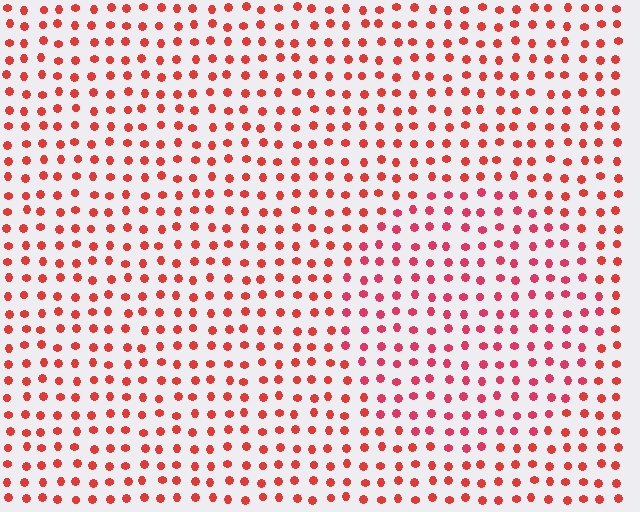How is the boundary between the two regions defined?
The boundary is defined purely by a slight shift in hue (about 17 degrees). Spacing, size, and orientation are identical on both sides.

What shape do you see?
I see a circle.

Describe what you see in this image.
The image is filled with small red elements in a uniform arrangement. A circle-shaped region is visible where the elements are tinted to a slightly different hue, forming a subtle color boundary.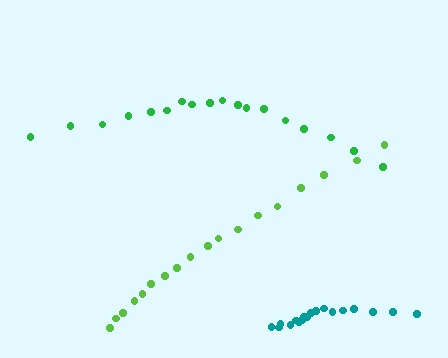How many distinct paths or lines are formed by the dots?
There are 3 distinct paths.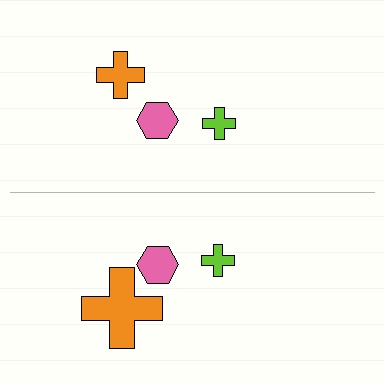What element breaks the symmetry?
The orange cross on the bottom side has a different size than its mirror counterpart.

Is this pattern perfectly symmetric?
No, the pattern is not perfectly symmetric. The orange cross on the bottom side has a different size than its mirror counterpart.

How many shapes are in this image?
There are 6 shapes in this image.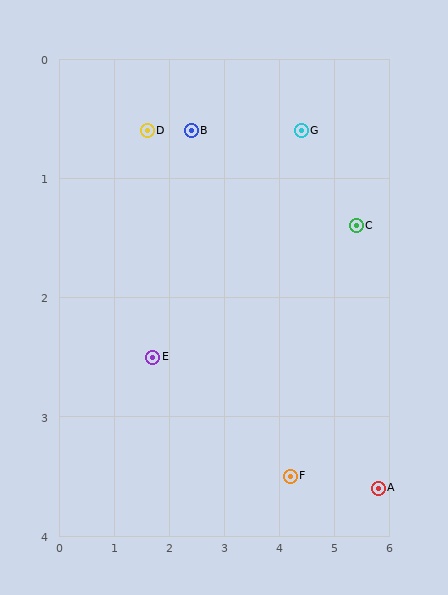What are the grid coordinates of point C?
Point C is at approximately (5.4, 1.4).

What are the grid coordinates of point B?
Point B is at approximately (2.4, 0.6).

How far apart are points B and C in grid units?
Points B and C are about 3.1 grid units apart.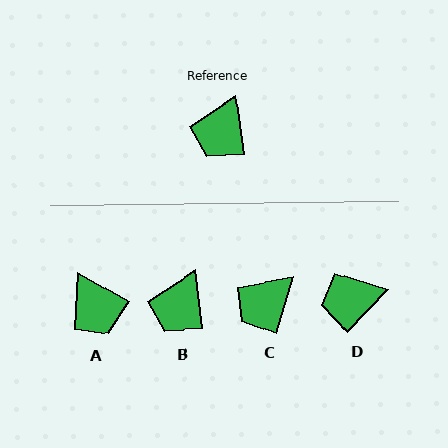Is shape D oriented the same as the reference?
No, it is off by about 51 degrees.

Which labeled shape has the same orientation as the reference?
B.